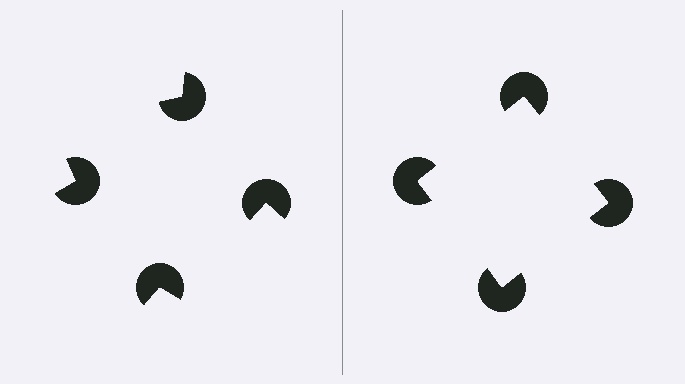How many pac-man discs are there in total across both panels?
8 — 4 on each side.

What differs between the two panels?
The pac-man discs are positioned identically on both sides; only the wedge orientations differ. On the right they align to a square; on the left they are misaligned.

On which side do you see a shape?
An illusory square appears on the right side. On the left side the wedge cuts are rotated, so no coherent shape forms.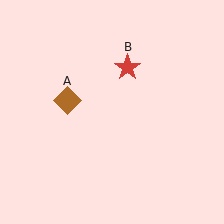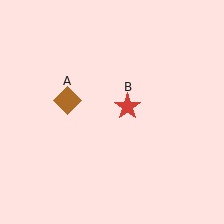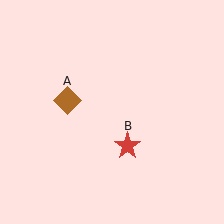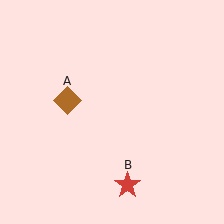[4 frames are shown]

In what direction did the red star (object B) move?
The red star (object B) moved down.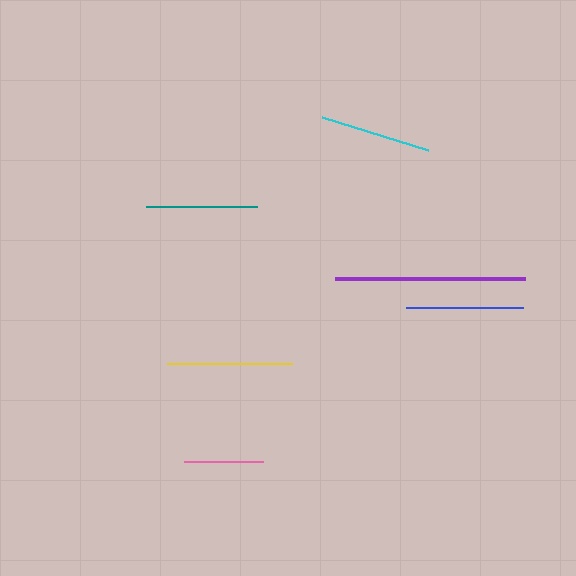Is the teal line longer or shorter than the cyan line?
The cyan line is longer than the teal line.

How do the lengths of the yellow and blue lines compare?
The yellow and blue lines are approximately the same length.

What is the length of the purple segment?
The purple segment is approximately 190 pixels long.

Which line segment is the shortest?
The pink line is the shortest at approximately 79 pixels.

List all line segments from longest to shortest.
From longest to shortest: purple, yellow, blue, cyan, teal, pink.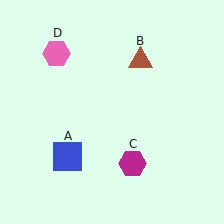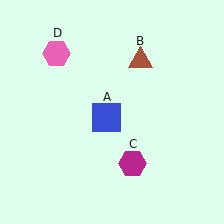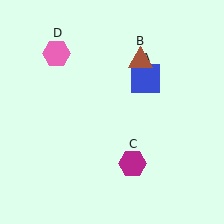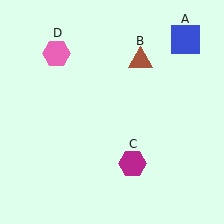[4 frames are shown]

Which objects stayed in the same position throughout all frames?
Brown triangle (object B) and magenta hexagon (object C) and pink hexagon (object D) remained stationary.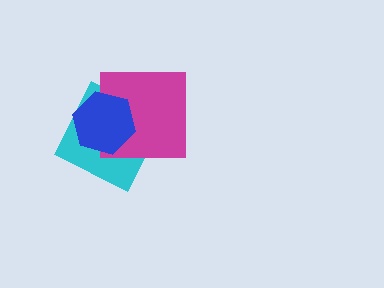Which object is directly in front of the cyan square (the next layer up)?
The magenta square is directly in front of the cyan square.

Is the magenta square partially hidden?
Yes, it is partially covered by another shape.